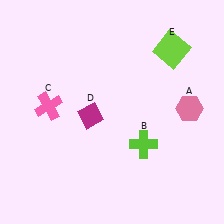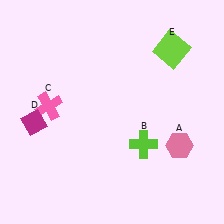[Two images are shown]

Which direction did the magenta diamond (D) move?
The magenta diamond (D) moved left.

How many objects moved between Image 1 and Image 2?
2 objects moved between the two images.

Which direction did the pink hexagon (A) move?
The pink hexagon (A) moved down.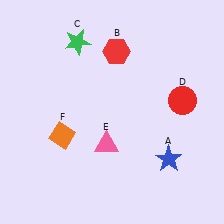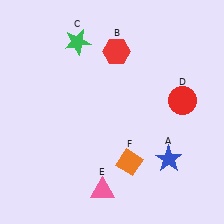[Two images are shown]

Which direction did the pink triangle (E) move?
The pink triangle (E) moved down.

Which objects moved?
The objects that moved are: the pink triangle (E), the orange diamond (F).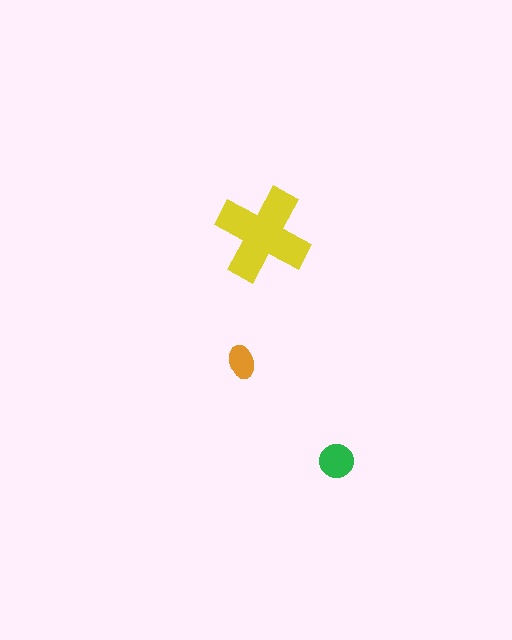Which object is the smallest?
The orange ellipse.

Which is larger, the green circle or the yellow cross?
The yellow cross.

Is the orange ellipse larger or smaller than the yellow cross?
Smaller.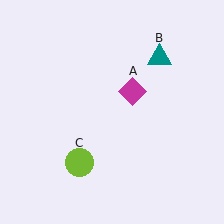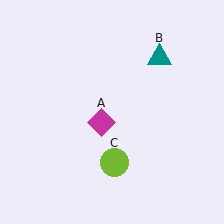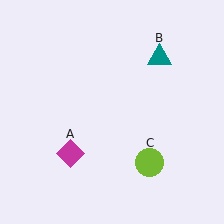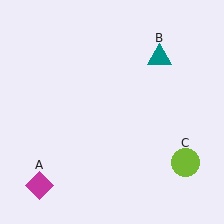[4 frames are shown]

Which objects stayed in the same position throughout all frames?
Teal triangle (object B) remained stationary.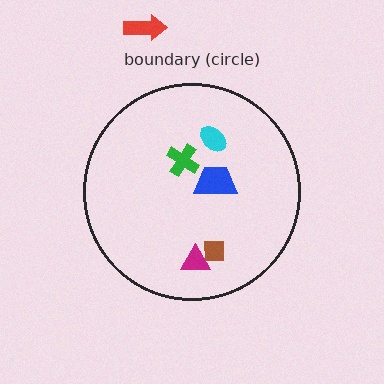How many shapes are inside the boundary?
5 inside, 1 outside.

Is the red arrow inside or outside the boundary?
Outside.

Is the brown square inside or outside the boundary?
Inside.